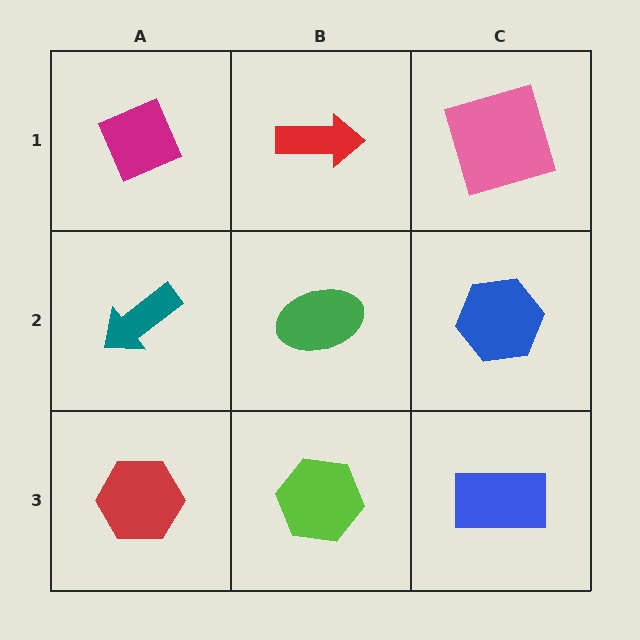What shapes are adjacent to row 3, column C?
A blue hexagon (row 2, column C), a lime hexagon (row 3, column B).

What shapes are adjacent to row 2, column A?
A magenta diamond (row 1, column A), a red hexagon (row 3, column A), a green ellipse (row 2, column B).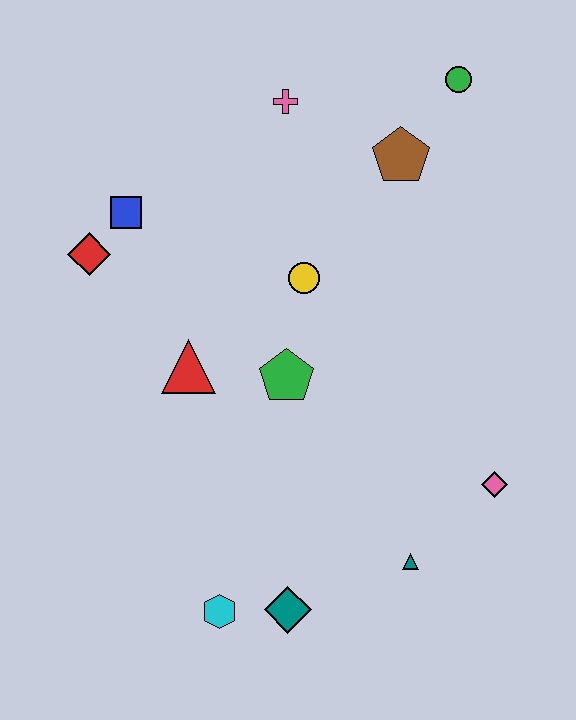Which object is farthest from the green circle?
The cyan hexagon is farthest from the green circle.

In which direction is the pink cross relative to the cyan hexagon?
The pink cross is above the cyan hexagon.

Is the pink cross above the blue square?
Yes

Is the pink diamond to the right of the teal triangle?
Yes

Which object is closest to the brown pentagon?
The green circle is closest to the brown pentagon.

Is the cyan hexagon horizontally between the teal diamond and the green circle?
No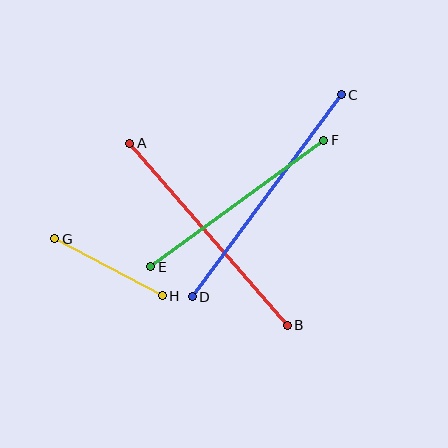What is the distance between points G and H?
The distance is approximately 122 pixels.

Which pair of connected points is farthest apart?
Points C and D are farthest apart.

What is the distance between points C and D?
The distance is approximately 251 pixels.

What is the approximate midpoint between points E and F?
The midpoint is at approximately (237, 204) pixels.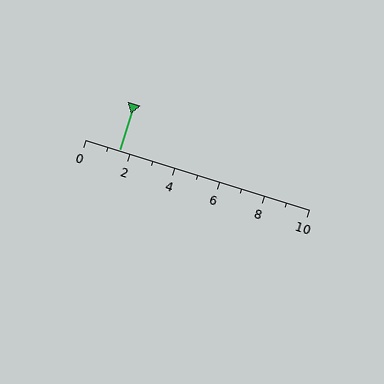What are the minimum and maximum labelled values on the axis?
The axis runs from 0 to 10.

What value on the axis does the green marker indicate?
The marker indicates approximately 1.5.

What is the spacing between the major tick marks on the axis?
The major ticks are spaced 2 apart.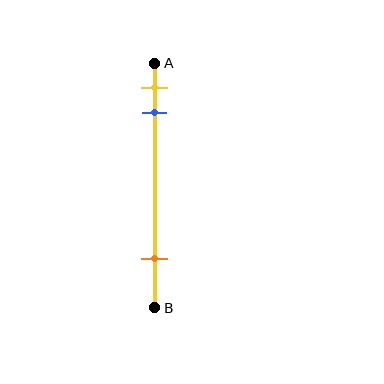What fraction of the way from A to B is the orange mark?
The orange mark is approximately 80% (0.8) of the way from A to B.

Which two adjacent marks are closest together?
The yellow and blue marks are the closest adjacent pair.